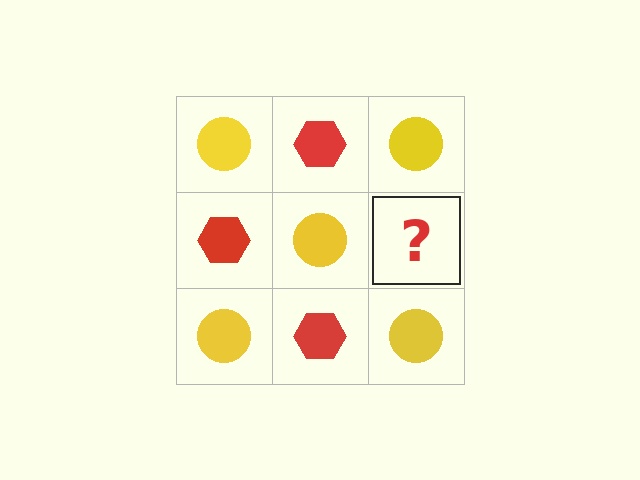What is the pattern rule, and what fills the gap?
The rule is that it alternates yellow circle and red hexagon in a checkerboard pattern. The gap should be filled with a red hexagon.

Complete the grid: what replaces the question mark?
The question mark should be replaced with a red hexagon.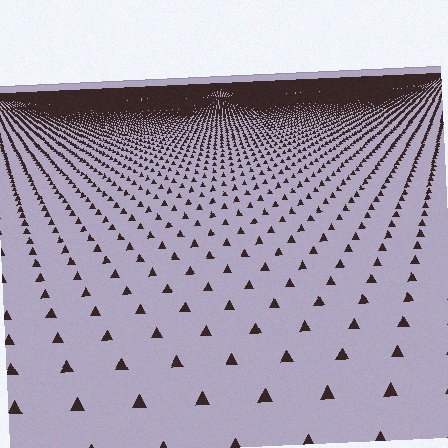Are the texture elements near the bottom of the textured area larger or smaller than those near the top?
Larger. Near the bottom, elements are closer to the viewer and appear at a bigger on-screen size.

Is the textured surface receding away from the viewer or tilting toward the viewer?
The surface is receding away from the viewer. Texture elements get smaller and denser toward the top.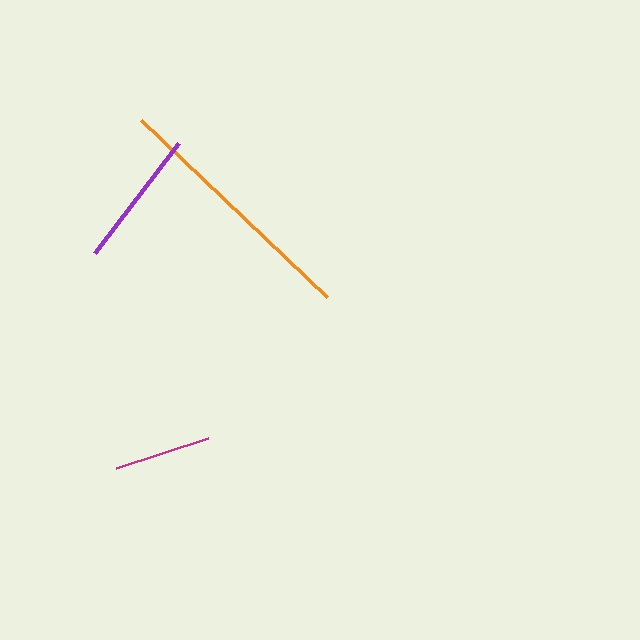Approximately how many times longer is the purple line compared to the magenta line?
The purple line is approximately 1.4 times the length of the magenta line.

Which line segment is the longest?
The orange line is the longest at approximately 257 pixels.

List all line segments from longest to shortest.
From longest to shortest: orange, purple, magenta.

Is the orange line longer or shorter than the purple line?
The orange line is longer than the purple line.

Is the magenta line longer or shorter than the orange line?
The orange line is longer than the magenta line.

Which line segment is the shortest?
The magenta line is the shortest at approximately 97 pixels.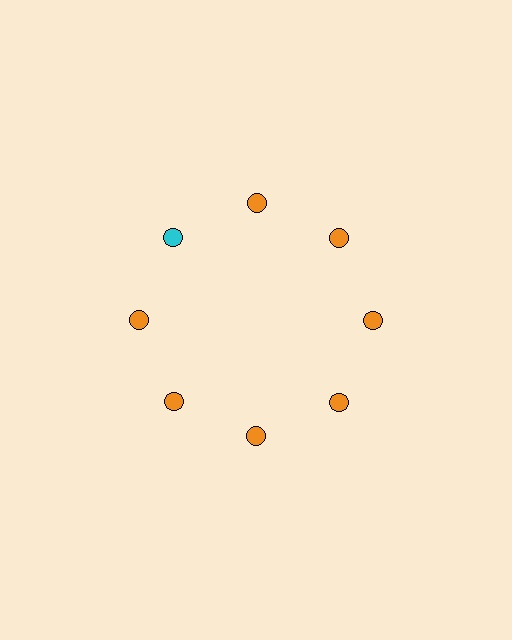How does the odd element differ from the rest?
It has a different color: cyan instead of orange.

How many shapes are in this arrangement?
There are 8 shapes arranged in a ring pattern.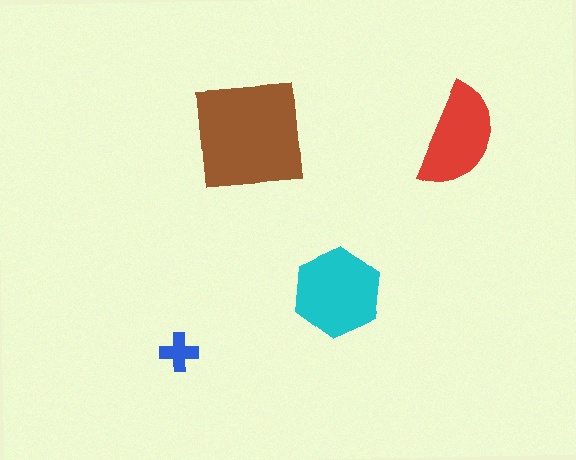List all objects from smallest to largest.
The blue cross, the red semicircle, the cyan hexagon, the brown square.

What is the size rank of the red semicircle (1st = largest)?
3rd.